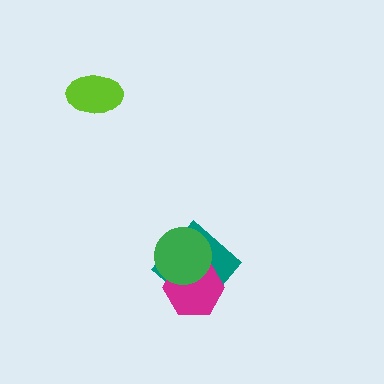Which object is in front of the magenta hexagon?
The green circle is in front of the magenta hexagon.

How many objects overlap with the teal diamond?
2 objects overlap with the teal diamond.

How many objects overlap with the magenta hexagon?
2 objects overlap with the magenta hexagon.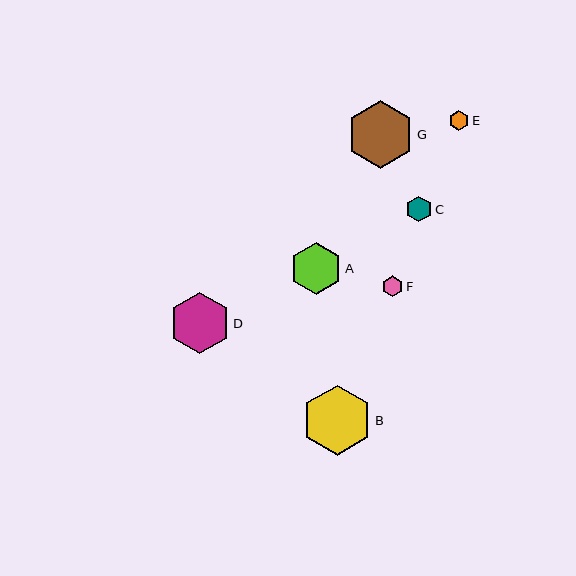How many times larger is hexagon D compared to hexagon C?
Hexagon D is approximately 2.4 times the size of hexagon C.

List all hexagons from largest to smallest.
From largest to smallest: B, G, D, A, C, F, E.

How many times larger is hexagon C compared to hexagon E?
Hexagon C is approximately 1.3 times the size of hexagon E.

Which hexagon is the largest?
Hexagon B is the largest with a size of approximately 70 pixels.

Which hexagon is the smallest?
Hexagon E is the smallest with a size of approximately 20 pixels.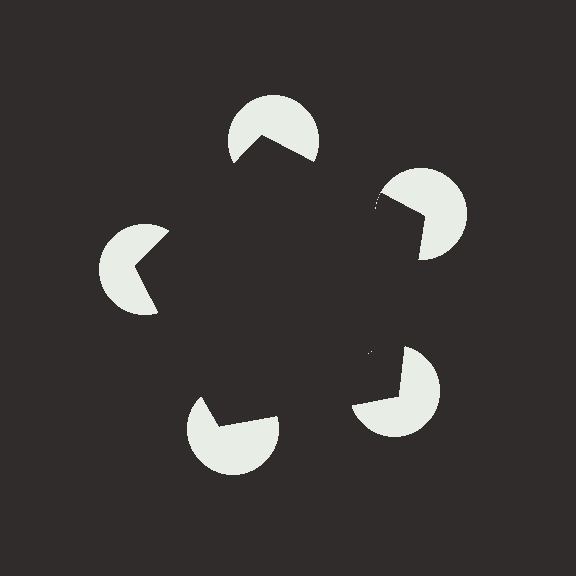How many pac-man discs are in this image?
There are 5 — one at each vertex of the illusory pentagon.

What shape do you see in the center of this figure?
An illusory pentagon — its edges are inferred from the aligned wedge cuts in the pac-man discs, not physically drawn.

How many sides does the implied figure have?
5 sides.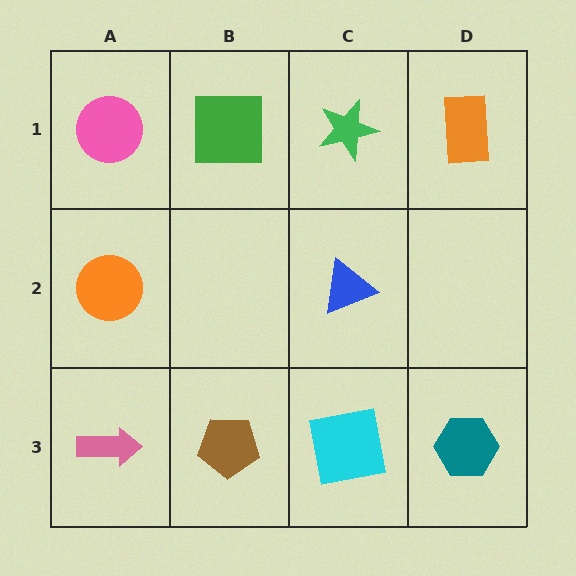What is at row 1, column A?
A pink circle.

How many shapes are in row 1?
4 shapes.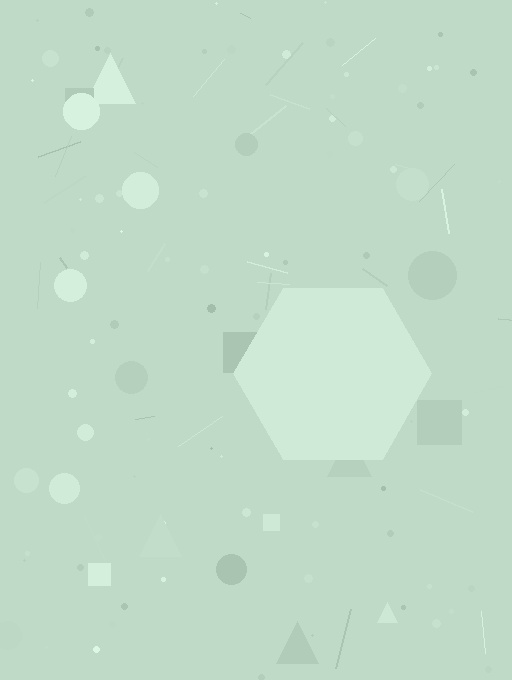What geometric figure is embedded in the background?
A hexagon is embedded in the background.